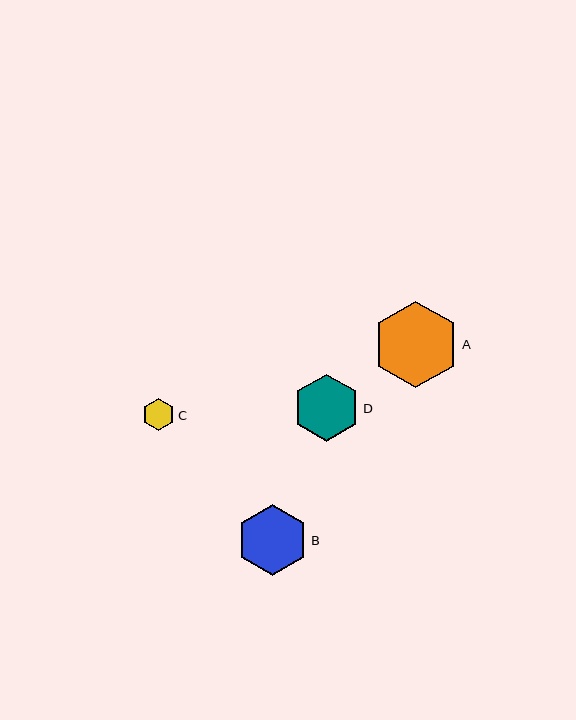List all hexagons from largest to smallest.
From largest to smallest: A, B, D, C.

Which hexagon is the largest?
Hexagon A is the largest with a size of approximately 87 pixels.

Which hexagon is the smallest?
Hexagon C is the smallest with a size of approximately 32 pixels.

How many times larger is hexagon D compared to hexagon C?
Hexagon D is approximately 2.1 times the size of hexagon C.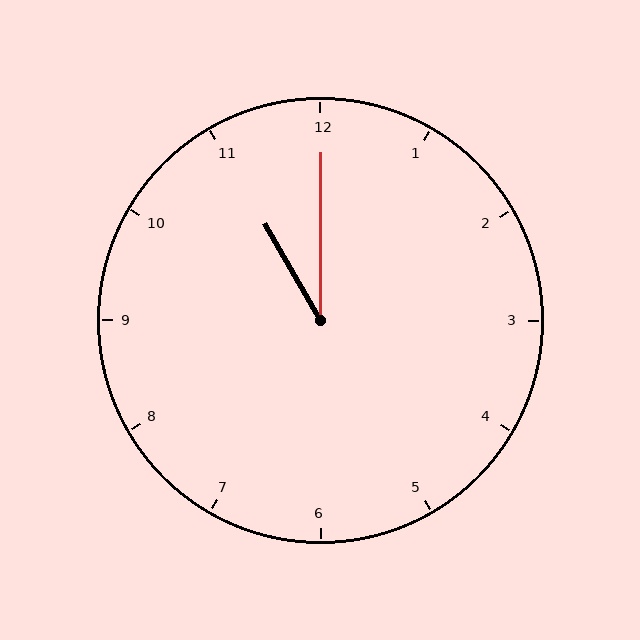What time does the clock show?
11:00.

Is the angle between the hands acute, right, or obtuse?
It is acute.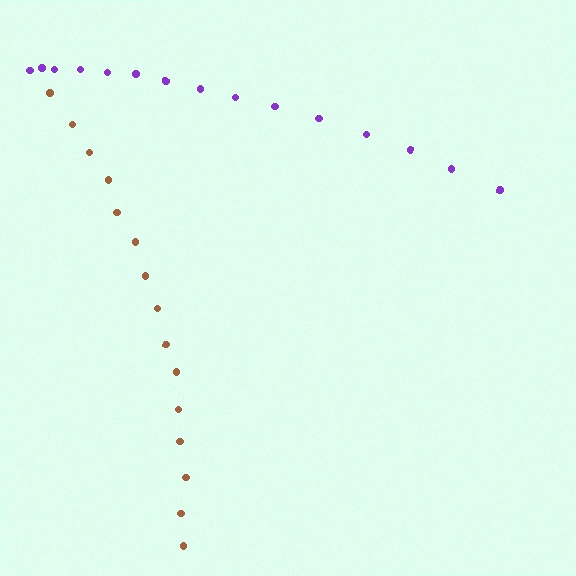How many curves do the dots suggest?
There are 2 distinct paths.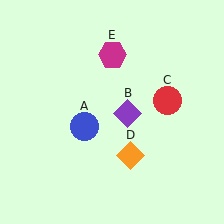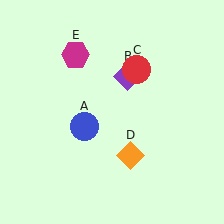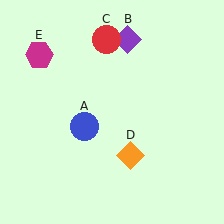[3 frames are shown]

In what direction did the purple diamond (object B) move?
The purple diamond (object B) moved up.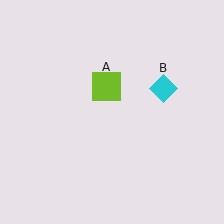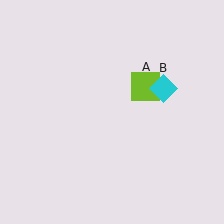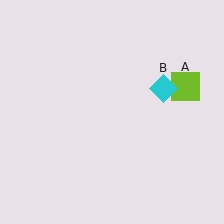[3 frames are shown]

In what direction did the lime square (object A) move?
The lime square (object A) moved right.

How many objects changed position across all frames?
1 object changed position: lime square (object A).